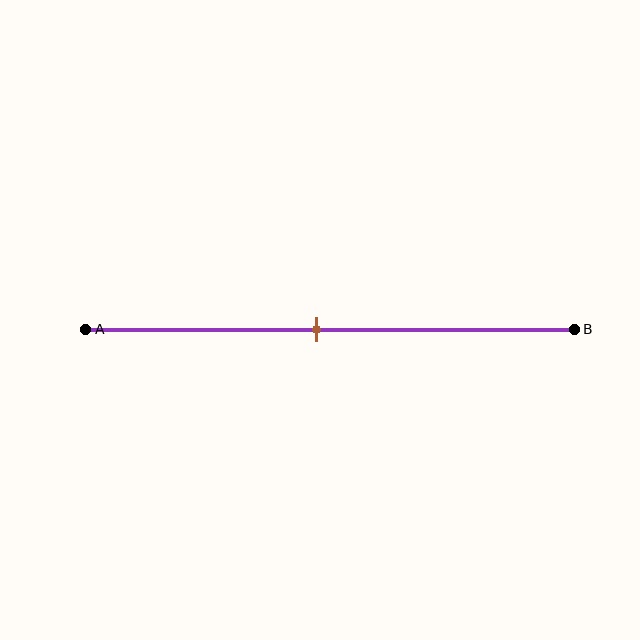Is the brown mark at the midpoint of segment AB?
Yes, the mark is approximately at the midpoint.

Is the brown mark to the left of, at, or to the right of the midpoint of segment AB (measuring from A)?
The brown mark is approximately at the midpoint of segment AB.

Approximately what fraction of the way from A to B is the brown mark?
The brown mark is approximately 45% of the way from A to B.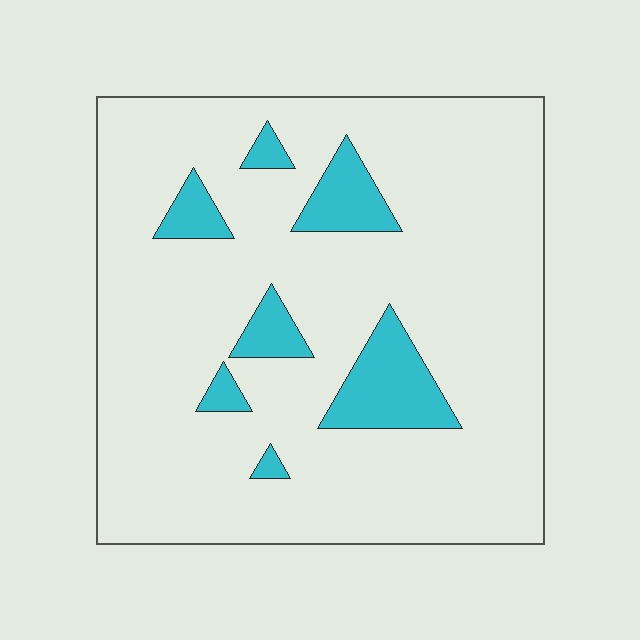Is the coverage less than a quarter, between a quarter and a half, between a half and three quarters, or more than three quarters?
Less than a quarter.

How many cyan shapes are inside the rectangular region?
7.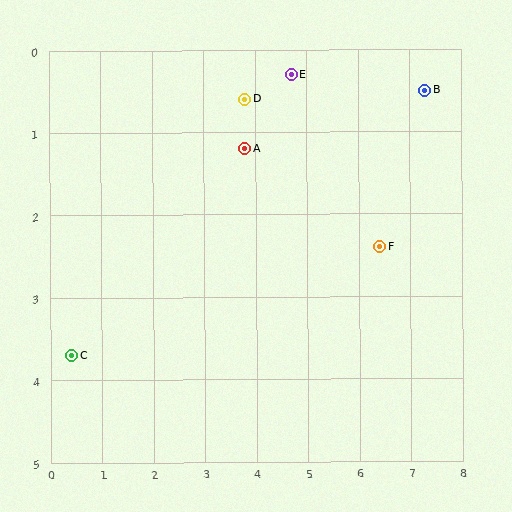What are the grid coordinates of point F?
Point F is at approximately (6.4, 2.4).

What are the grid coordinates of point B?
Point B is at approximately (7.3, 0.5).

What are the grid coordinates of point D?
Point D is at approximately (3.8, 0.6).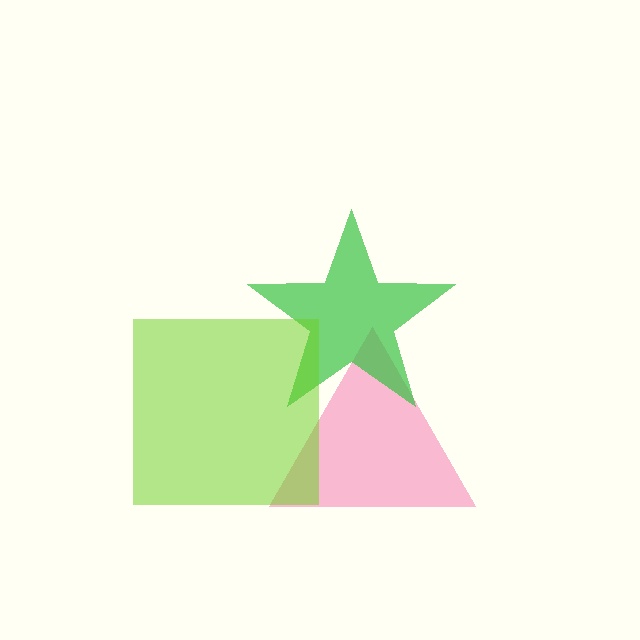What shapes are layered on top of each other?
The layered shapes are: a pink triangle, a green star, a lime square.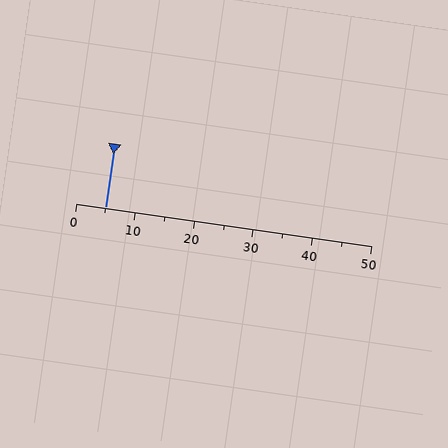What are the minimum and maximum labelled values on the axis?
The axis runs from 0 to 50.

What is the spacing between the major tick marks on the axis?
The major ticks are spaced 10 apart.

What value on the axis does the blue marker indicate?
The marker indicates approximately 5.